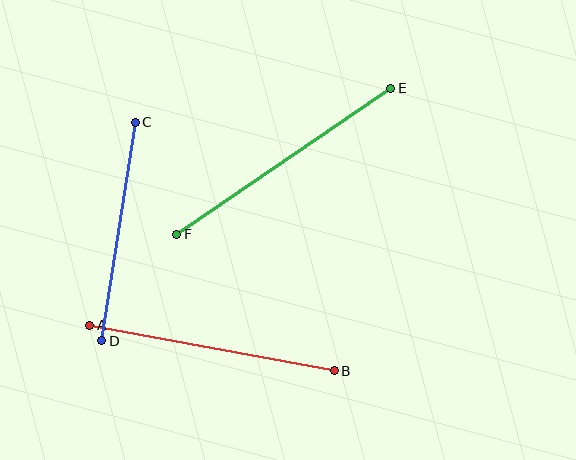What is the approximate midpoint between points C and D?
The midpoint is at approximately (118, 231) pixels.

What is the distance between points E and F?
The distance is approximately 259 pixels.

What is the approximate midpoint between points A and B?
The midpoint is at approximately (212, 348) pixels.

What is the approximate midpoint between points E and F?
The midpoint is at approximately (284, 161) pixels.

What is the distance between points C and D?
The distance is approximately 221 pixels.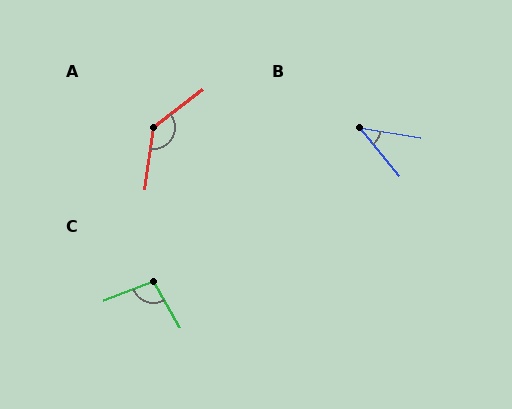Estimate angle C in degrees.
Approximately 100 degrees.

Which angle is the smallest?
B, at approximately 41 degrees.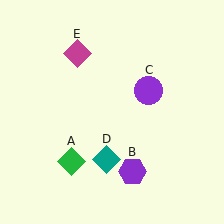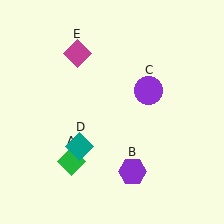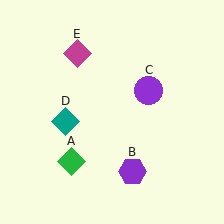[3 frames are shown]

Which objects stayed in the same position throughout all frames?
Green diamond (object A) and purple hexagon (object B) and purple circle (object C) and magenta diamond (object E) remained stationary.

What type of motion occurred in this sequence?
The teal diamond (object D) rotated clockwise around the center of the scene.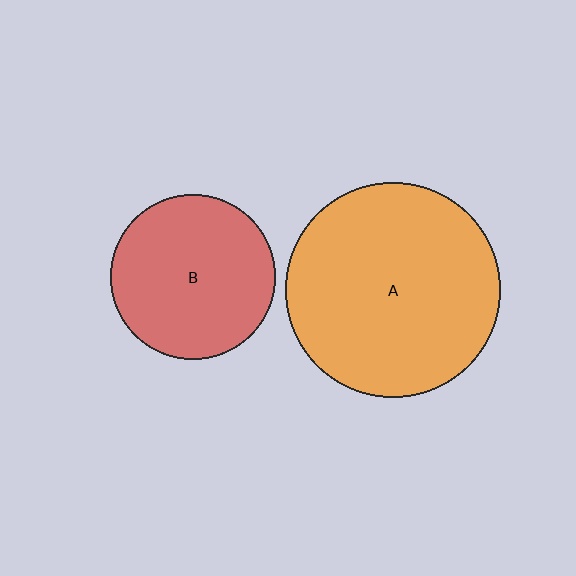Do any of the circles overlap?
No, none of the circles overlap.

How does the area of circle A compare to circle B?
Approximately 1.7 times.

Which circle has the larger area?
Circle A (orange).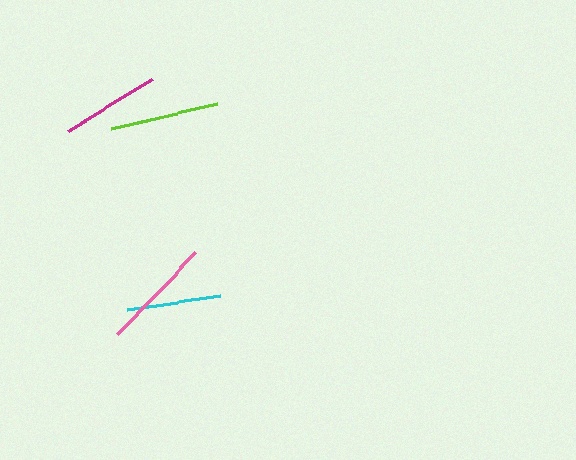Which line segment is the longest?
The pink line is the longest at approximately 113 pixels.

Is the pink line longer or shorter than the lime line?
The pink line is longer than the lime line.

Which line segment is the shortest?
The cyan line is the shortest at approximately 93 pixels.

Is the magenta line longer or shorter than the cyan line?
The magenta line is longer than the cyan line.